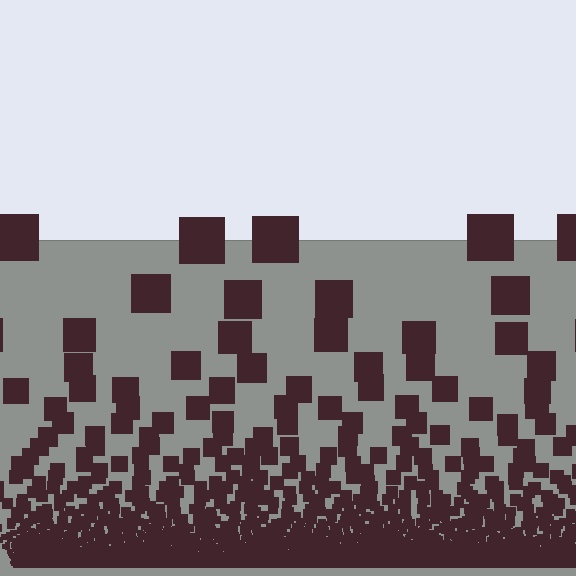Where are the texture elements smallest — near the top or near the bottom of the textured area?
Near the bottom.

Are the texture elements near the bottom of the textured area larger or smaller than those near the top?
Smaller. The gradient is inverted — elements near the bottom are smaller and denser.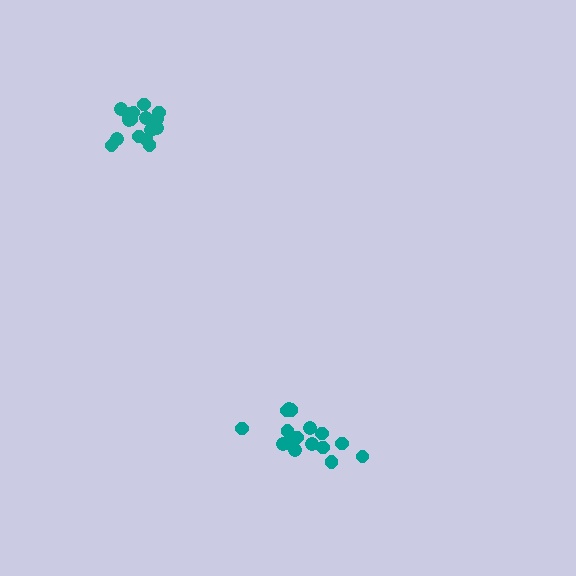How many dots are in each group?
Group 1: 16 dots, Group 2: 17 dots (33 total).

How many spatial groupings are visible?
There are 2 spatial groupings.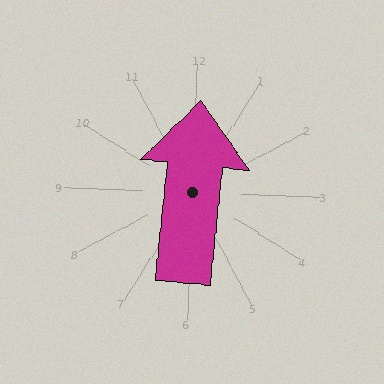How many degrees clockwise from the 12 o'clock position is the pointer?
Approximately 4 degrees.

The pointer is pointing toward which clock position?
Roughly 12 o'clock.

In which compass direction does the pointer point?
North.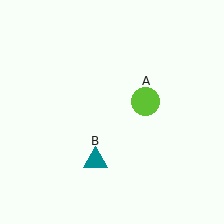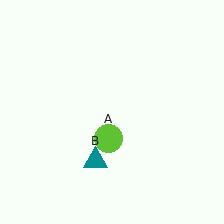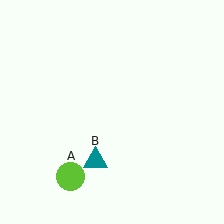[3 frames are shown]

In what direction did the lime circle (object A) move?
The lime circle (object A) moved down and to the left.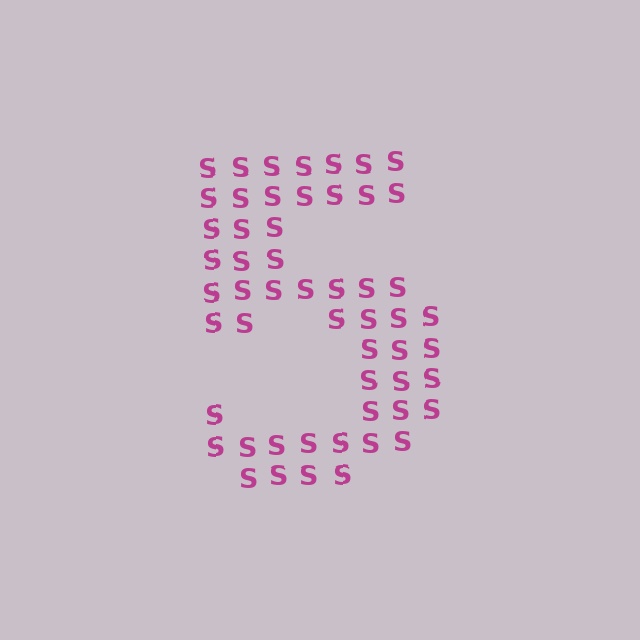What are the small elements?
The small elements are letter S's.